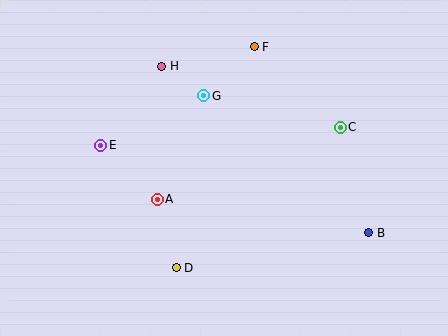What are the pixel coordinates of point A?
Point A is at (157, 199).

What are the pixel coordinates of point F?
Point F is at (254, 47).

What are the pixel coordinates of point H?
Point H is at (162, 66).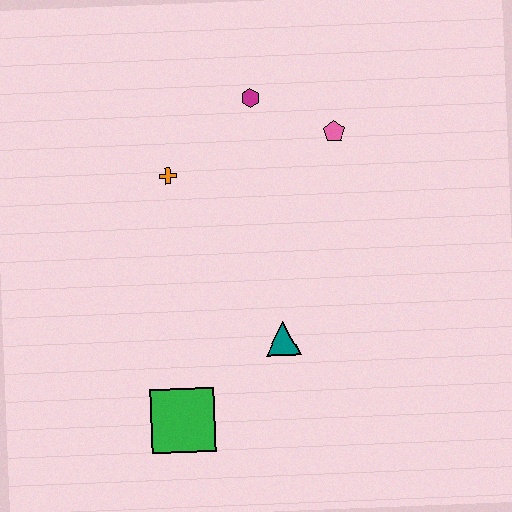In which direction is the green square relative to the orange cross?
The green square is below the orange cross.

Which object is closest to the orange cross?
The magenta hexagon is closest to the orange cross.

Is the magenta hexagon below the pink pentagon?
No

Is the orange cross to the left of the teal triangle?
Yes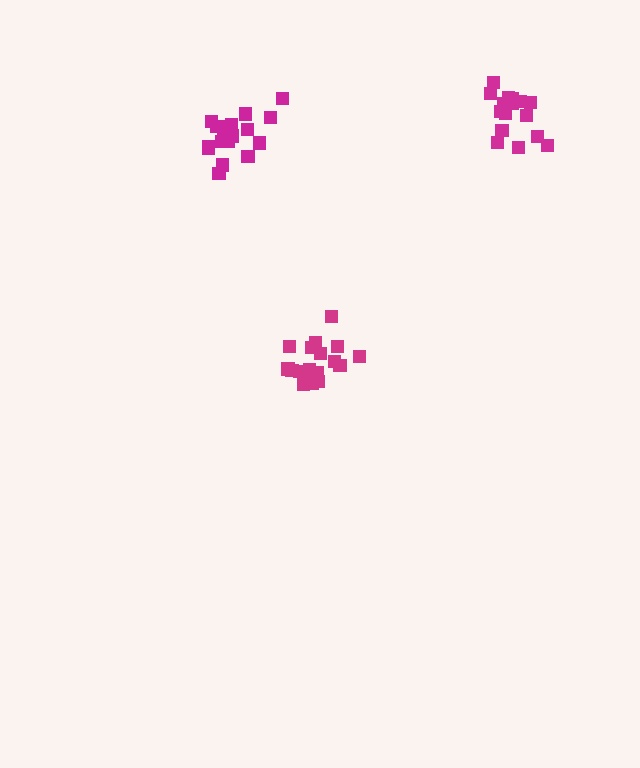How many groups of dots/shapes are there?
There are 3 groups.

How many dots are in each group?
Group 1: 17 dots, Group 2: 16 dots, Group 3: 19 dots (52 total).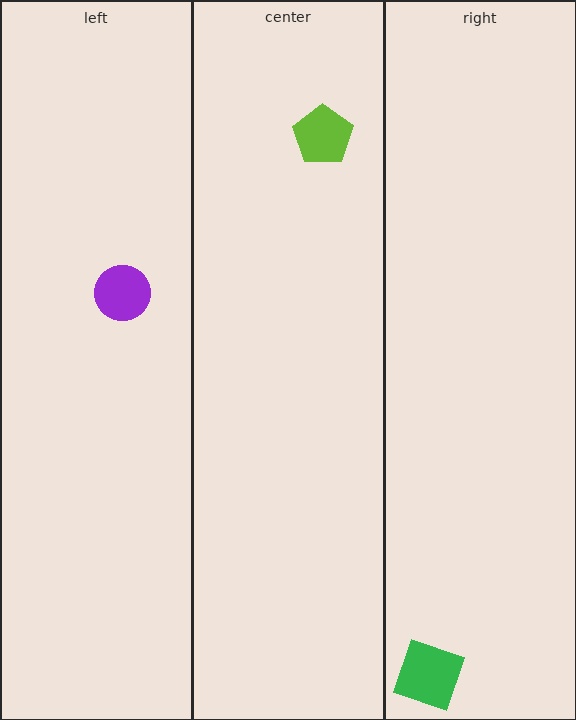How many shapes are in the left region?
1.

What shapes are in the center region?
The lime pentagon.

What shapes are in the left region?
The purple circle.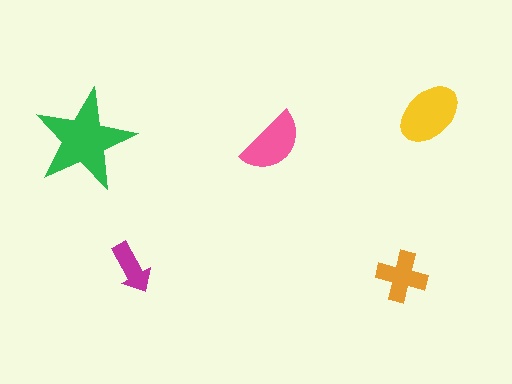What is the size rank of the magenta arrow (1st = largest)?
5th.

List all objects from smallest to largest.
The magenta arrow, the orange cross, the pink semicircle, the yellow ellipse, the green star.